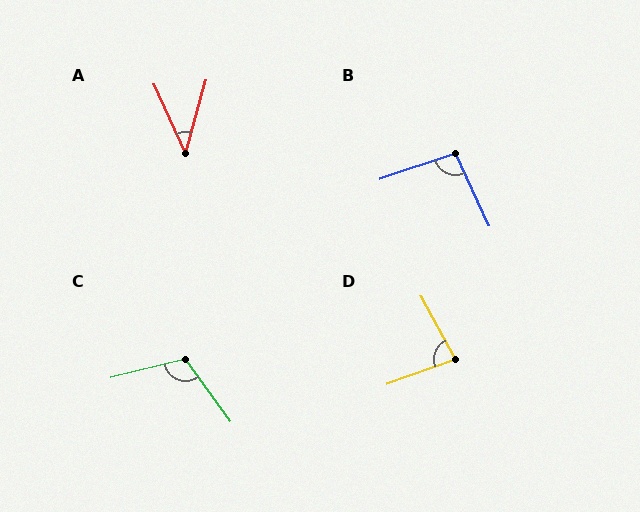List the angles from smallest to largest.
A (40°), D (81°), B (96°), C (112°).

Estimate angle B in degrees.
Approximately 96 degrees.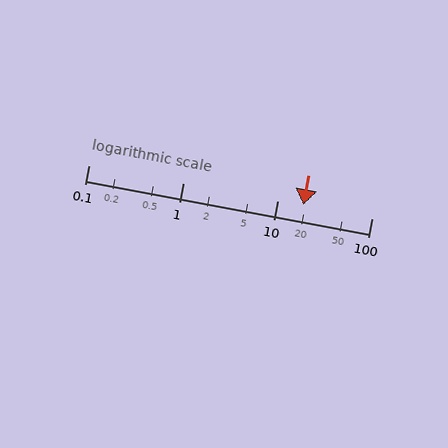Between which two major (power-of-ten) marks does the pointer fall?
The pointer is between 10 and 100.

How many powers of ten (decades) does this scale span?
The scale spans 3 decades, from 0.1 to 100.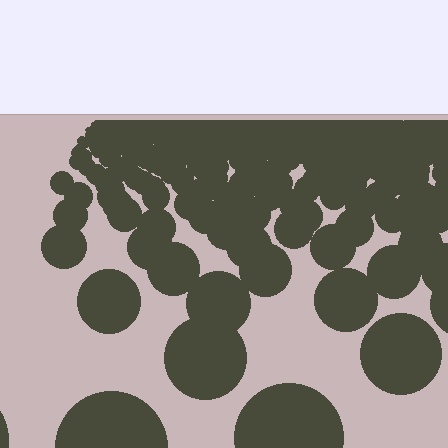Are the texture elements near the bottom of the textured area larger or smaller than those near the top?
Larger. Near the bottom, elements are closer to the viewer and appear at a bigger on-screen size.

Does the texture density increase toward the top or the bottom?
Density increases toward the top.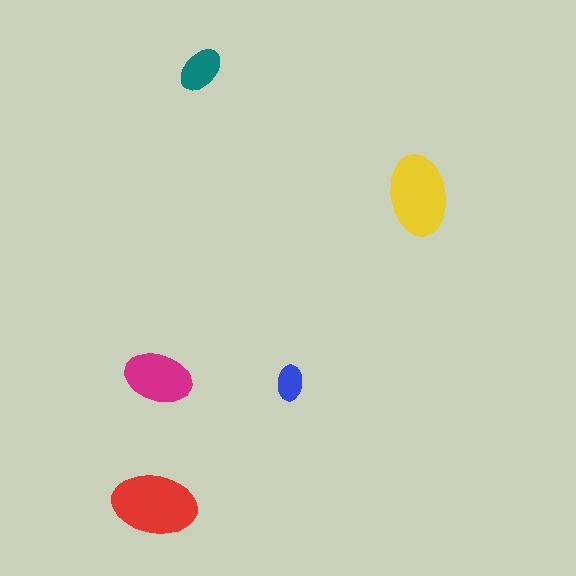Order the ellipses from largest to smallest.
the red one, the yellow one, the magenta one, the teal one, the blue one.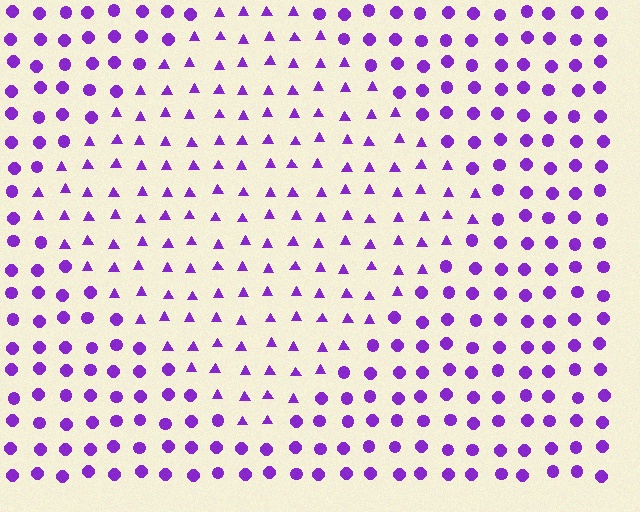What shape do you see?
I see a diamond.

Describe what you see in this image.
The image is filled with small purple elements arranged in a uniform grid. A diamond-shaped region contains triangles, while the surrounding area contains circles. The boundary is defined purely by the change in element shape.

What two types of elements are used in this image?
The image uses triangles inside the diamond region and circles outside it.